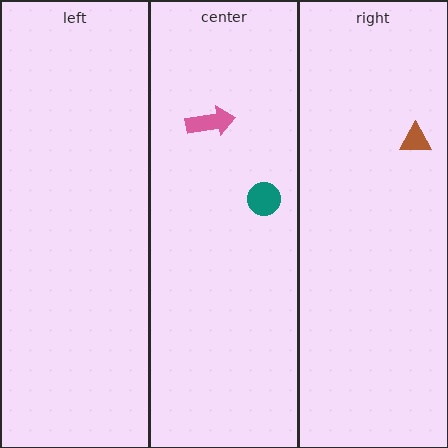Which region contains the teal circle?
The center region.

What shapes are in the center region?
The pink arrow, the teal circle.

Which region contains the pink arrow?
The center region.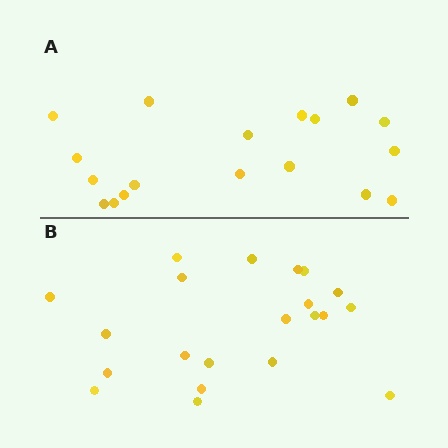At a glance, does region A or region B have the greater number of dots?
Region B (the bottom region) has more dots.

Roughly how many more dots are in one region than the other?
Region B has just a few more — roughly 2 or 3 more dots than region A.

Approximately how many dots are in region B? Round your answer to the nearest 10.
About 20 dots. (The exact count is 21, which rounds to 20.)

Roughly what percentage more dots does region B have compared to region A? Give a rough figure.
About 15% more.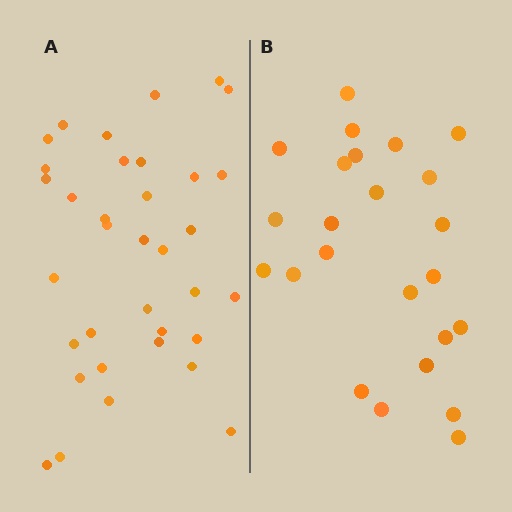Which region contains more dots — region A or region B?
Region A (the left region) has more dots.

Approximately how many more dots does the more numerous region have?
Region A has roughly 12 or so more dots than region B.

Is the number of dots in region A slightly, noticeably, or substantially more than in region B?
Region A has substantially more. The ratio is roughly 1.5 to 1.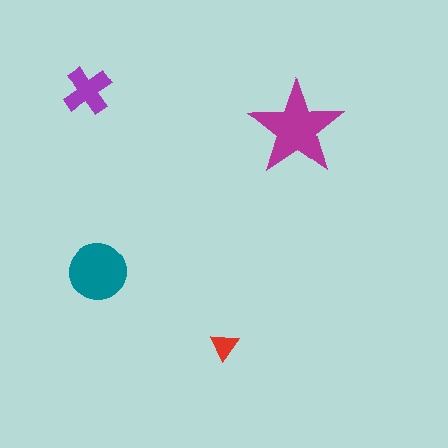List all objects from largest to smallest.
The magenta star, the teal circle, the purple cross, the red triangle.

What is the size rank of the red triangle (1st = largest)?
4th.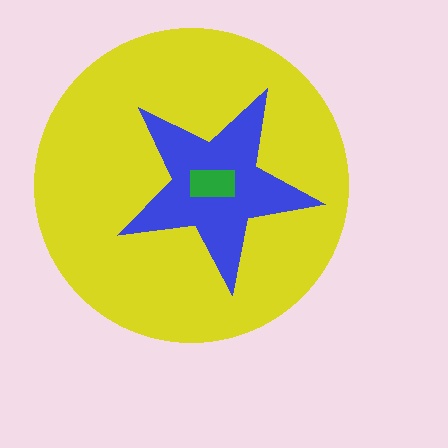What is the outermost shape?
The yellow circle.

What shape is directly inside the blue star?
The green rectangle.